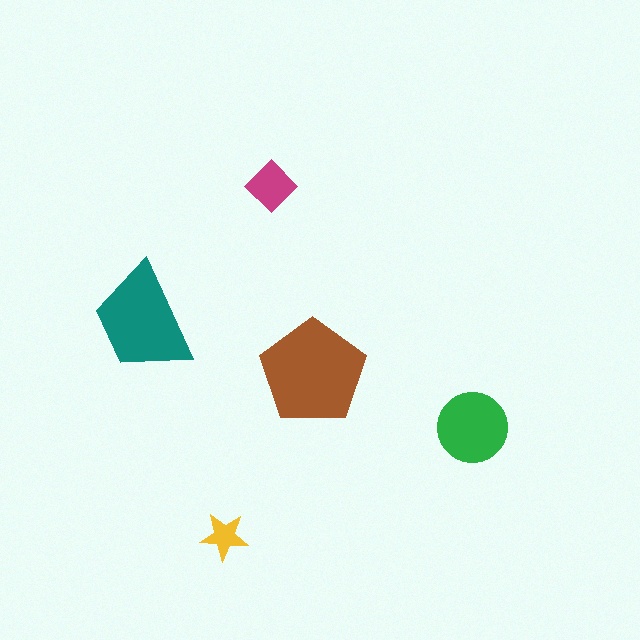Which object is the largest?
The brown pentagon.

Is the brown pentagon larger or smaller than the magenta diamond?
Larger.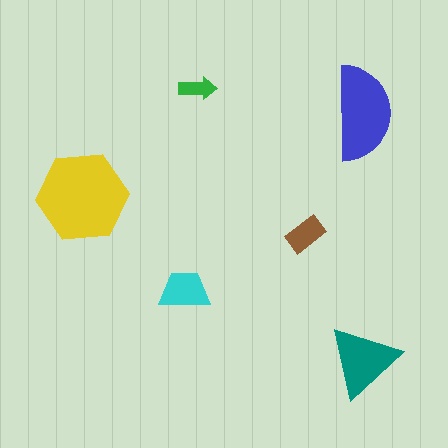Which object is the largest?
The yellow hexagon.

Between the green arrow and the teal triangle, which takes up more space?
The teal triangle.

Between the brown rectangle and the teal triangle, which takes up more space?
The teal triangle.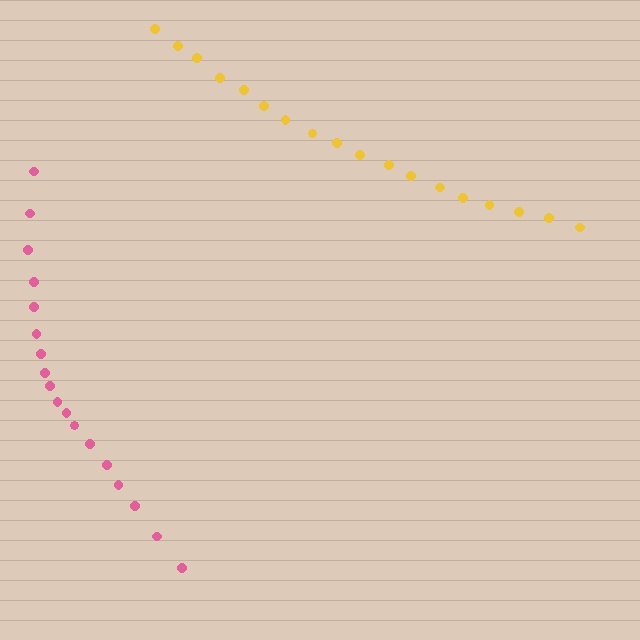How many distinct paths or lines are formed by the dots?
There are 2 distinct paths.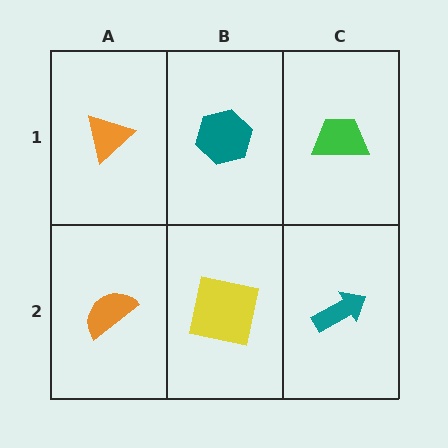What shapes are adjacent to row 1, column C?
A teal arrow (row 2, column C), a teal hexagon (row 1, column B).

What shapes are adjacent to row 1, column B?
A yellow square (row 2, column B), an orange triangle (row 1, column A), a green trapezoid (row 1, column C).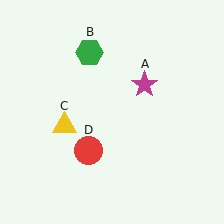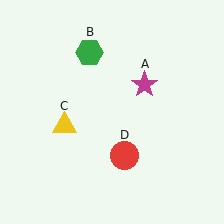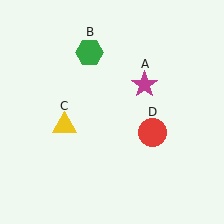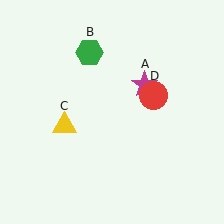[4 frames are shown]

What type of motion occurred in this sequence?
The red circle (object D) rotated counterclockwise around the center of the scene.